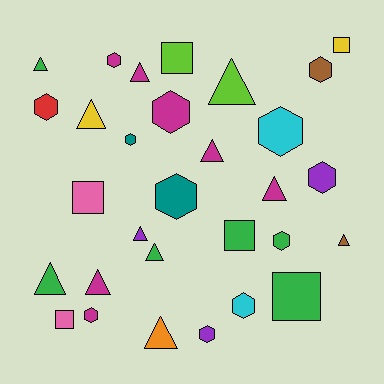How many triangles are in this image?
There are 12 triangles.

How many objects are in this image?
There are 30 objects.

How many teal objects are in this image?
There are 2 teal objects.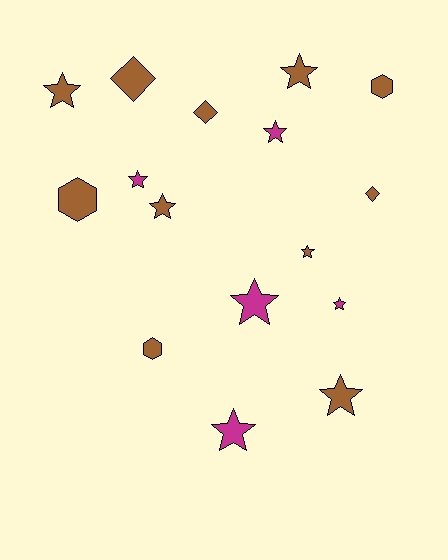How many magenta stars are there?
There are 5 magenta stars.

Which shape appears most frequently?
Star, with 10 objects.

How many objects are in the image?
There are 16 objects.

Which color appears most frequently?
Brown, with 11 objects.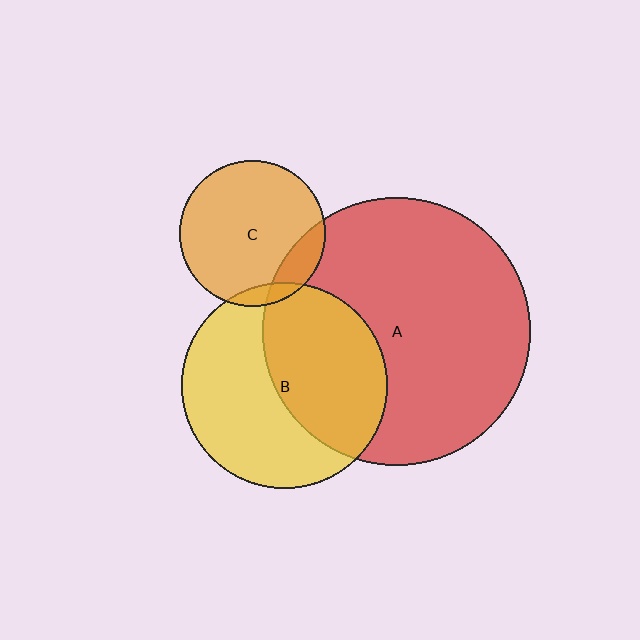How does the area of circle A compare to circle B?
Approximately 1.7 times.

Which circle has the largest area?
Circle A (red).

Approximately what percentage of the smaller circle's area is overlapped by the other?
Approximately 45%.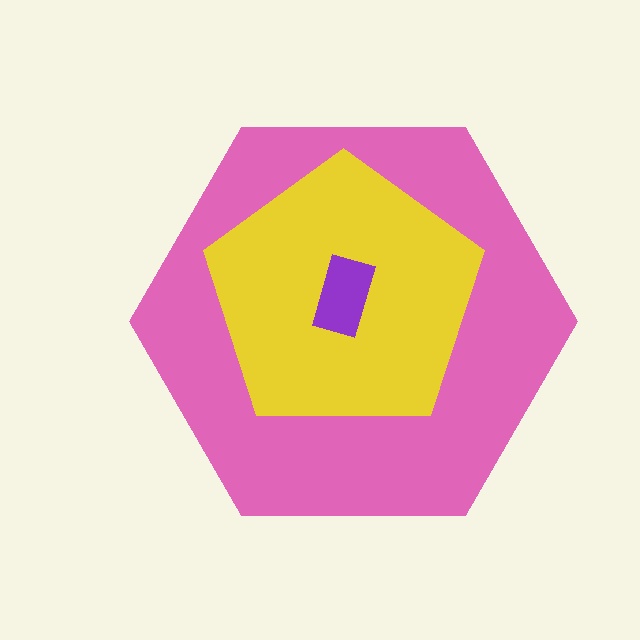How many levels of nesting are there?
3.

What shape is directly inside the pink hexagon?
The yellow pentagon.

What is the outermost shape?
The pink hexagon.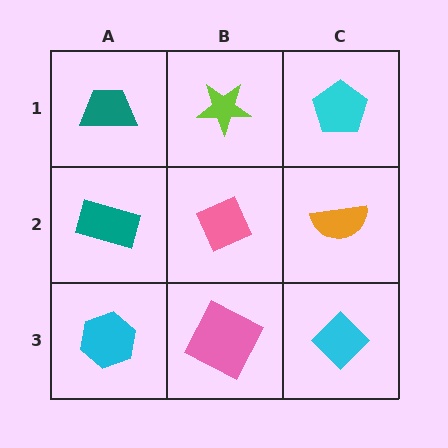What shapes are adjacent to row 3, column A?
A teal rectangle (row 2, column A), a pink square (row 3, column B).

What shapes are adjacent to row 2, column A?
A teal trapezoid (row 1, column A), a cyan hexagon (row 3, column A), a pink diamond (row 2, column B).